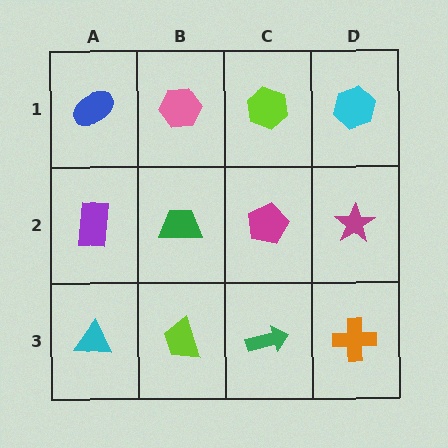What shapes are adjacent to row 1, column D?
A magenta star (row 2, column D), a lime hexagon (row 1, column C).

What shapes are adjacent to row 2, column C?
A lime hexagon (row 1, column C), a green arrow (row 3, column C), a green trapezoid (row 2, column B), a magenta star (row 2, column D).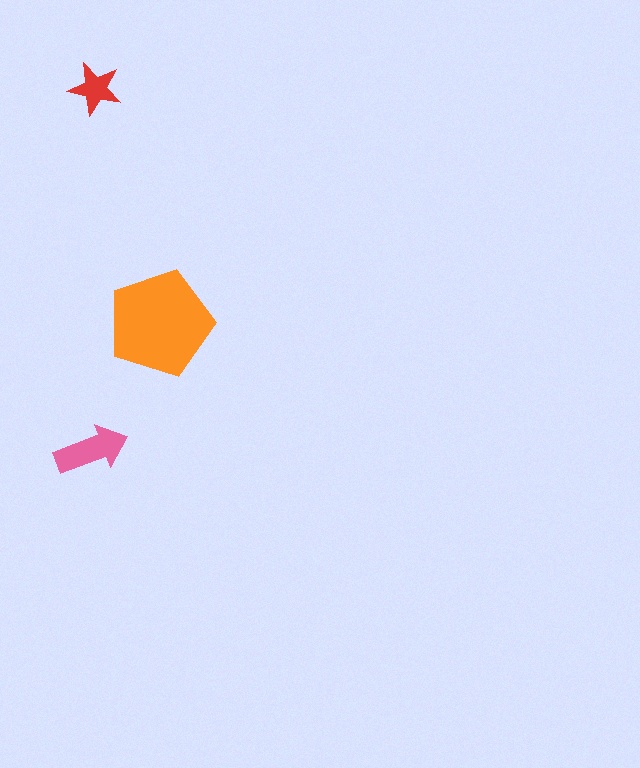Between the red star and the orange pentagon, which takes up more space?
The orange pentagon.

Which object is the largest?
The orange pentagon.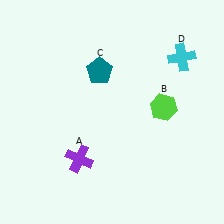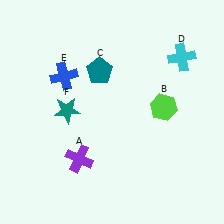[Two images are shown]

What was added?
A blue cross (E), a teal star (F) were added in Image 2.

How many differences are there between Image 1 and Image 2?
There are 2 differences between the two images.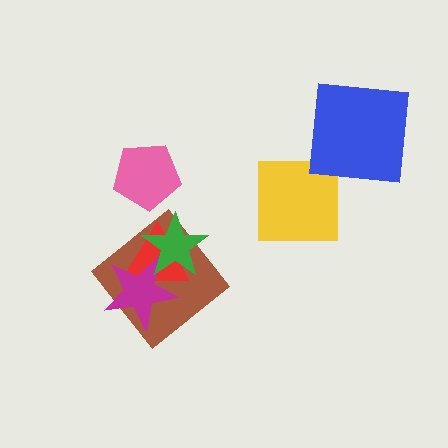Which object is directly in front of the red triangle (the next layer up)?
The magenta star is directly in front of the red triangle.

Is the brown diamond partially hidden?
Yes, it is partially covered by another shape.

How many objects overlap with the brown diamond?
3 objects overlap with the brown diamond.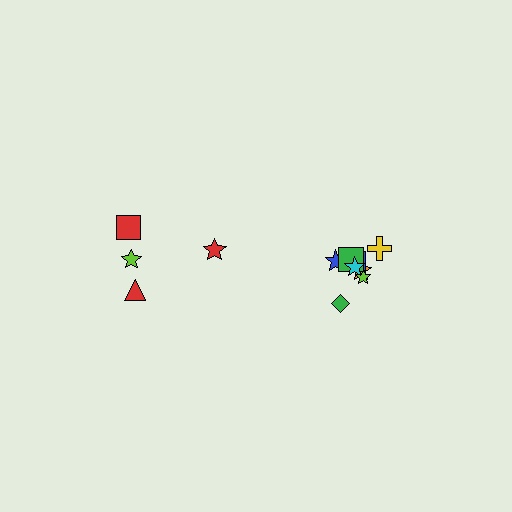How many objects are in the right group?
There are 8 objects.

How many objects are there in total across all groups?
There are 12 objects.